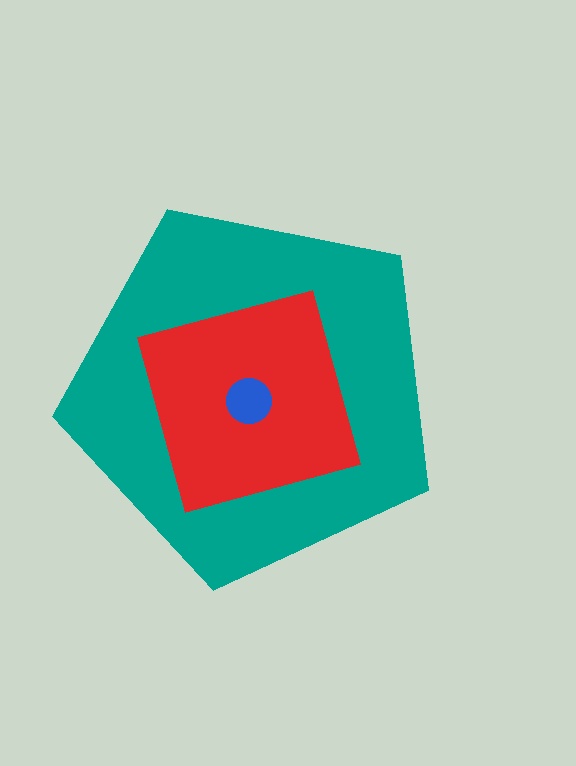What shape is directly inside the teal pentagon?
The red square.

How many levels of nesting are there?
3.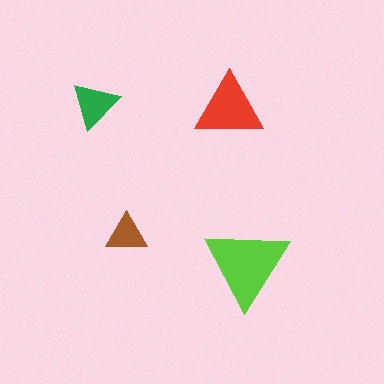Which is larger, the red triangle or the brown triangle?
The red one.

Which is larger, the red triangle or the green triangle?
The red one.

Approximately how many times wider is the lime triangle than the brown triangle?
About 2 times wider.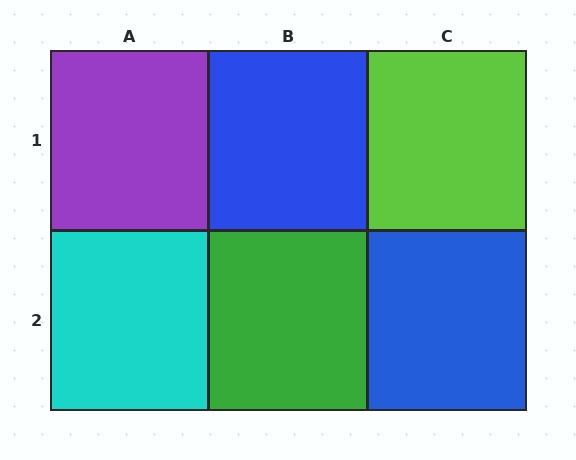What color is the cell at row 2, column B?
Green.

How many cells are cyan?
1 cell is cyan.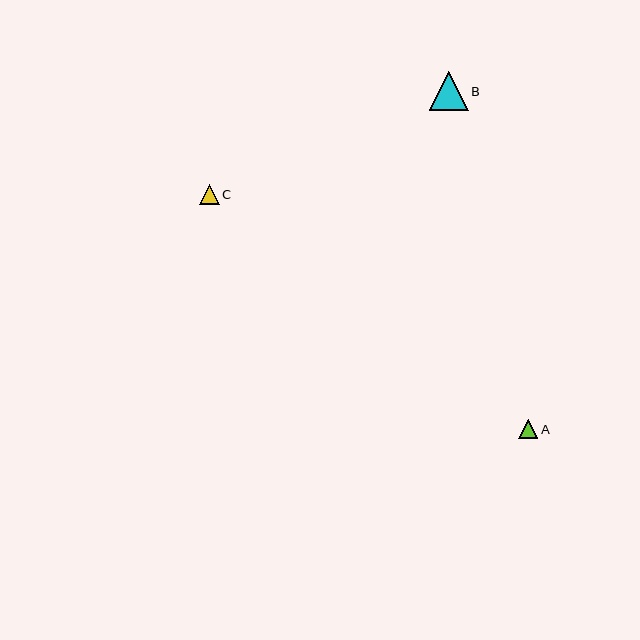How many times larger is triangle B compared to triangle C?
Triangle B is approximately 1.9 times the size of triangle C.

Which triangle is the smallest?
Triangle A is the smallest with a size of approximately 20 pixels.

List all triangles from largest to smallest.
From largest to smallest: B, C, A.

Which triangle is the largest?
Triangle B is the largest with a size of approximately 39 pixels.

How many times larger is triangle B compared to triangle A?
Triangle B is approximately 2.0 times the size of triangle A.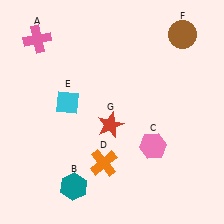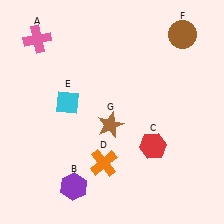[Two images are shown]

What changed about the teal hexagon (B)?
In Image 1, B is teal. In Image 2, it changed to purple.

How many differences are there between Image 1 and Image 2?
There are 3 differences between the two images.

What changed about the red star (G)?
In Image 1, G is red. In Image 2, it changed to brown.